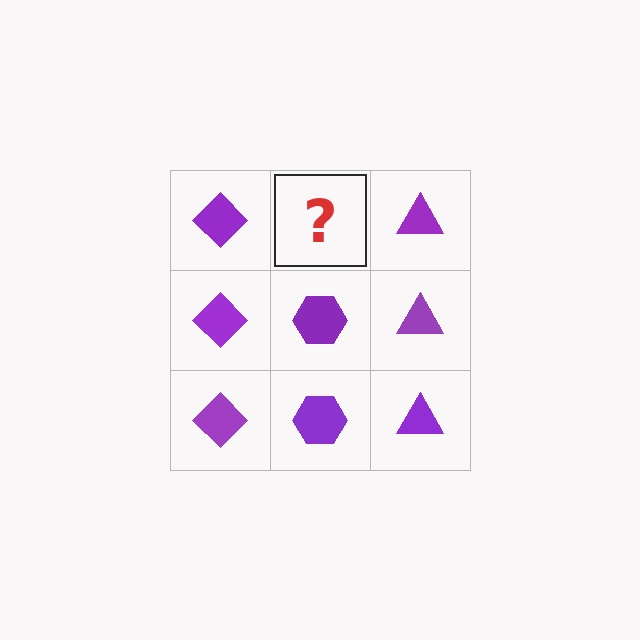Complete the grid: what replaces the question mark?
The question mark should be replaced with a purple hexagon.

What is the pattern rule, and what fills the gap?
The rule is that each column has a consistent shape. The gap should be filled with a purple hexagon.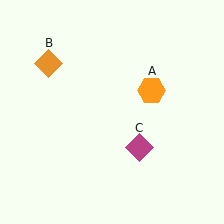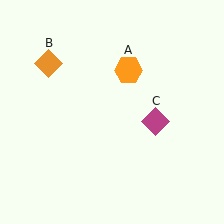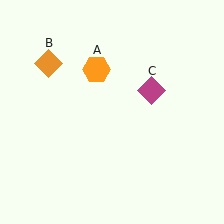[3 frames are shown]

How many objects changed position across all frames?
2 objects changed position: orange hexagon (object A), magenta diamond (object C).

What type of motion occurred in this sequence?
The orange hexagon (object A), magenta diamond (object C) rotated counterclockwise around the center of the scene.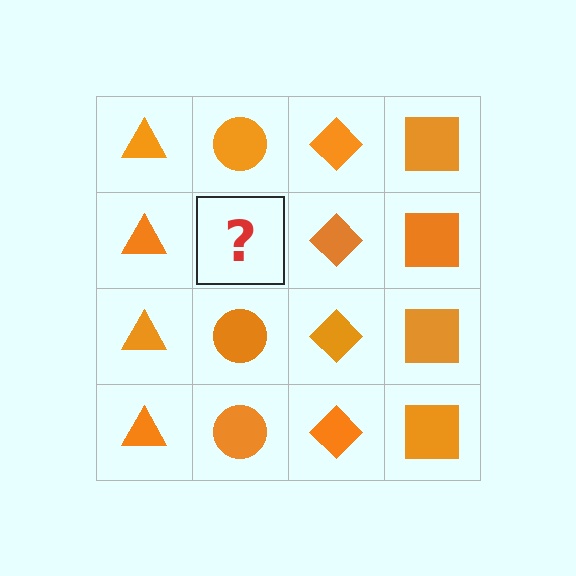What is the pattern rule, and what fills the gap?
The rule is that each column has a consistent shape. The gap should be filled with an orange circle.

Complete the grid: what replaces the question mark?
The question mark should be replaced with an orange circle.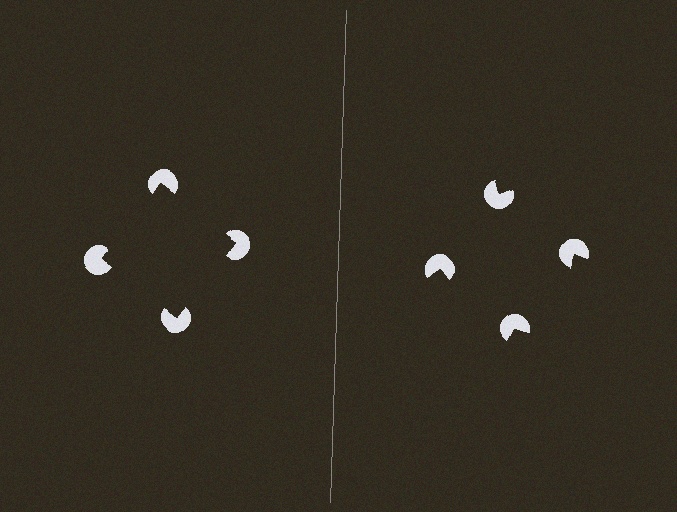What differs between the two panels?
The pac-man discs are positioned identically on both sides; only the wedge orientations differ. On the left they align to a square; on the right they are misaligned.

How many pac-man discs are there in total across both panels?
8 — 4 on each side.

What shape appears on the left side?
An illusory square.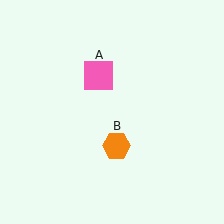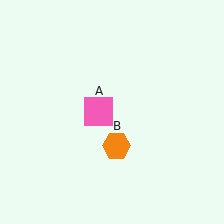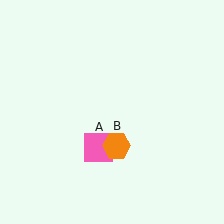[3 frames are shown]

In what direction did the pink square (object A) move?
The pink square (object A) moved down.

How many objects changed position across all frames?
1 object changed position: pink square (object A).